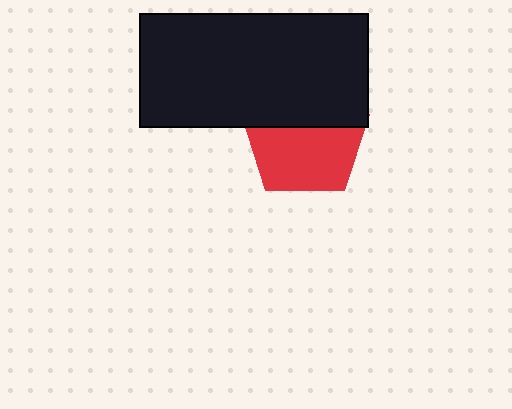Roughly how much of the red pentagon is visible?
About half of it is visible (roughly 58%).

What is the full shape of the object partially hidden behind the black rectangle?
The partially hidden object is a red pentagon.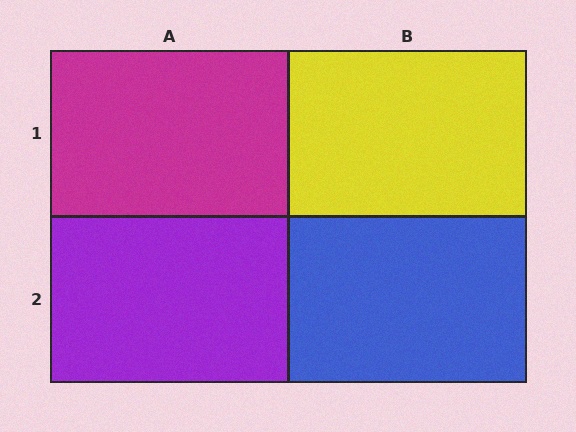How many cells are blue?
1 cell is blue.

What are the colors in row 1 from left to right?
Magenta, yellow.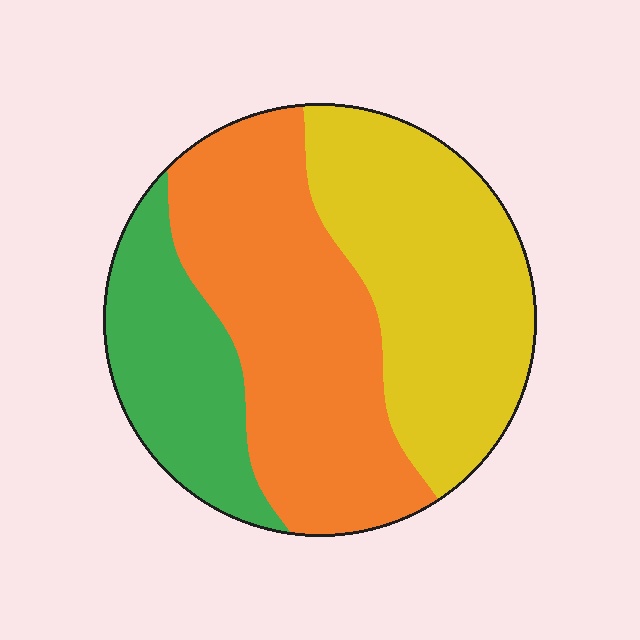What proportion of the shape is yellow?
Yellow takes up between a quarter and a half of the shape.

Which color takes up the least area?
Green, at roughly 20%.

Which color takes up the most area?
Orange, at roughly 40%.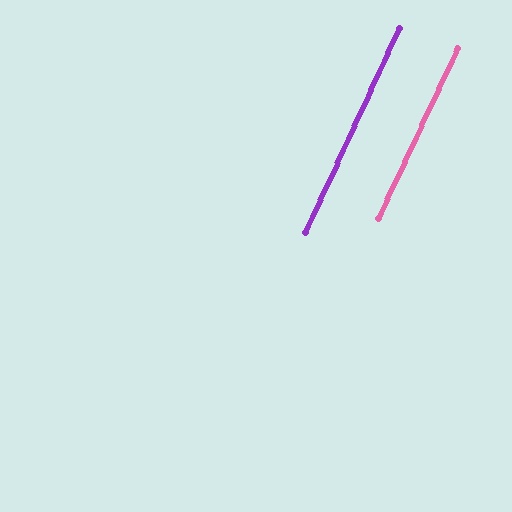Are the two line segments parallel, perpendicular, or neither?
Parallel — their directions differ by only 0.6°.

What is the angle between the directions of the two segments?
Approximately 1 degree.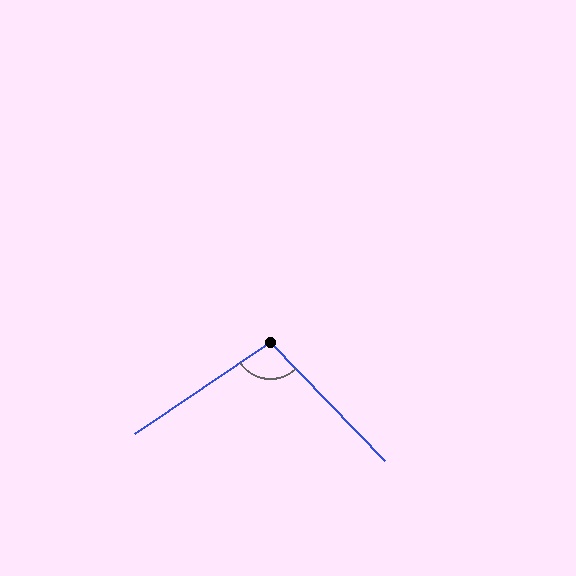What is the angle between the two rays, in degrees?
Approximately 100 degrees.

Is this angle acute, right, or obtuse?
It is obtuse.